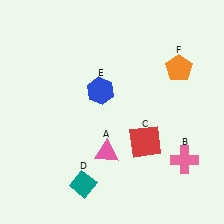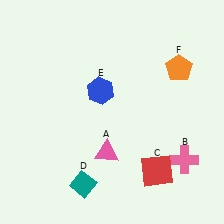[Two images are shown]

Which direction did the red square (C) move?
The red square (C) moved down.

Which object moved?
The red square (C) moved down.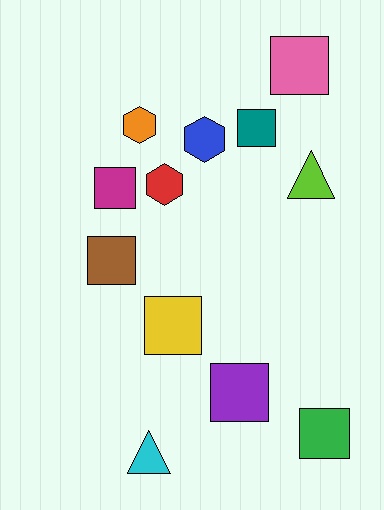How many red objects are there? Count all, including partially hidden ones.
There is 1 red object.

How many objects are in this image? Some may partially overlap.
There are 12 objects.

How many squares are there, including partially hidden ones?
There are 7 squares.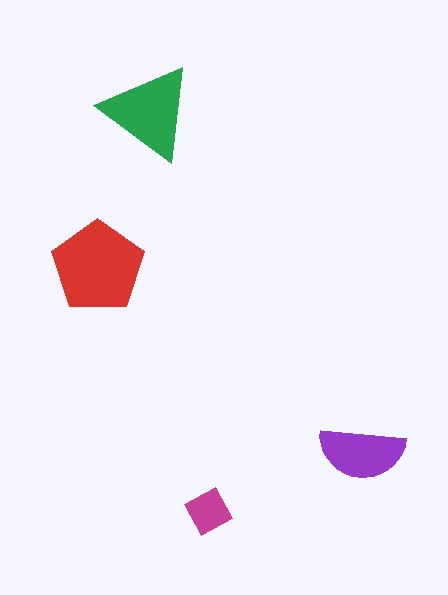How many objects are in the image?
There are 4 objects in the image.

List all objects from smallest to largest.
The magenta square, the purple semicircle, the green triangle, the red pentagon.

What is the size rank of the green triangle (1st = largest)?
2nd.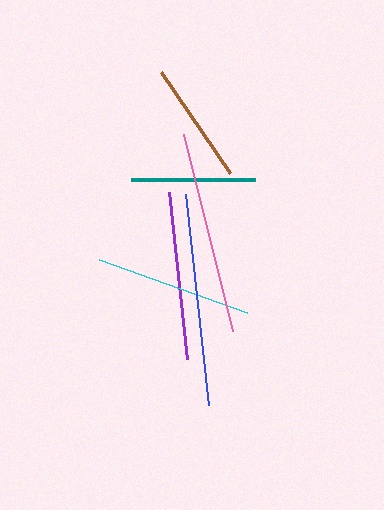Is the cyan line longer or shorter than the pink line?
The pink line is longer than the cyan line.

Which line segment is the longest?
The blue line is the longest at approximately 213 pixels.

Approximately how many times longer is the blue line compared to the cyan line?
The blue line is approximately 1.4 times the length of the cyan line.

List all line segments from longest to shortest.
From longest to shortest: blue, pink, purple, cyan, teal, brown.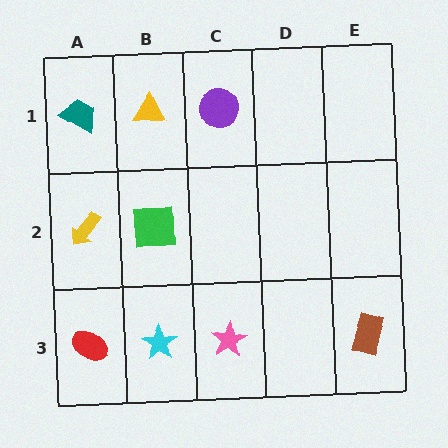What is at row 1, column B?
A yellow triangle.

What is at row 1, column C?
A purple circle.